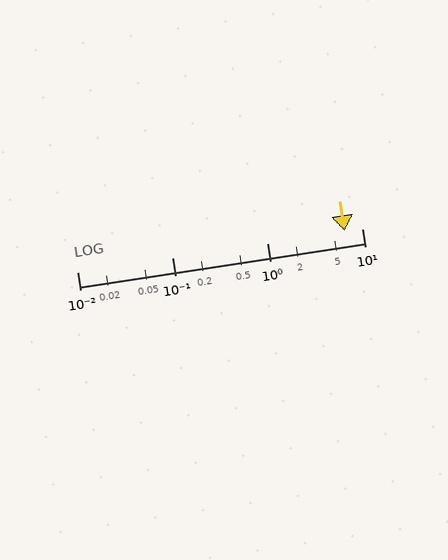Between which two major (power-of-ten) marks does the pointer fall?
The pointer is between 1 and 10.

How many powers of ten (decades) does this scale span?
The scale spans 3 decades, from 0.01 to 10.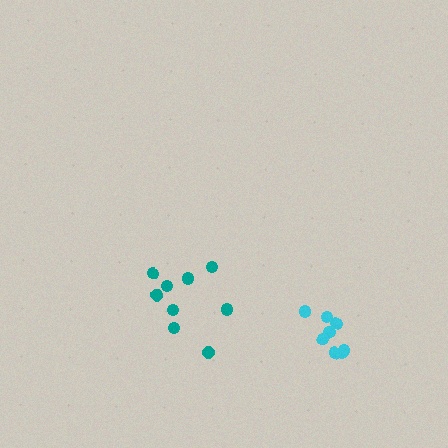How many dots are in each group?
Group 1: 9 dots, Group 2: 8 dots (17 total).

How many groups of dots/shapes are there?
There are 2 groups.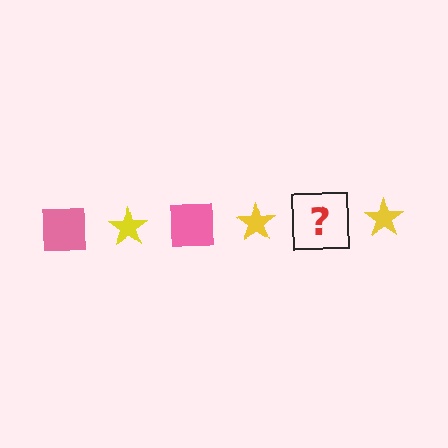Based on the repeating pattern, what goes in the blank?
The blank should be a pink square.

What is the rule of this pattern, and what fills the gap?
The rule is that the pattern alternates between pink square and yellow star. The gap should be filled with a pink square.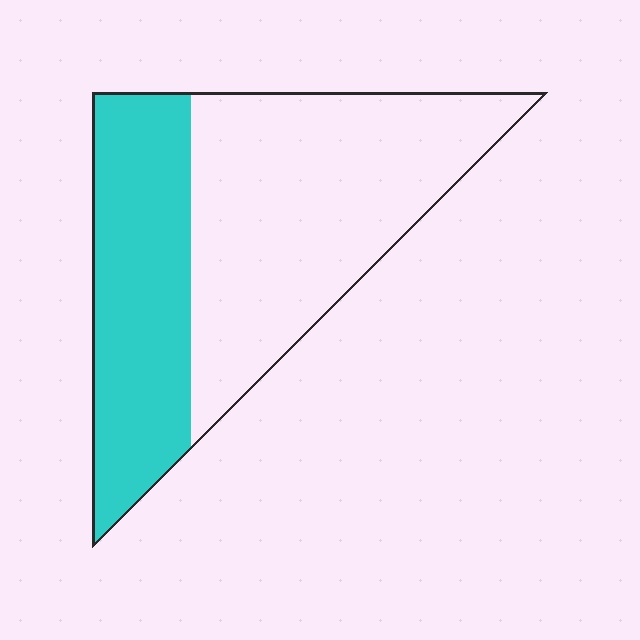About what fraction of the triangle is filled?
About three eighths (3/8).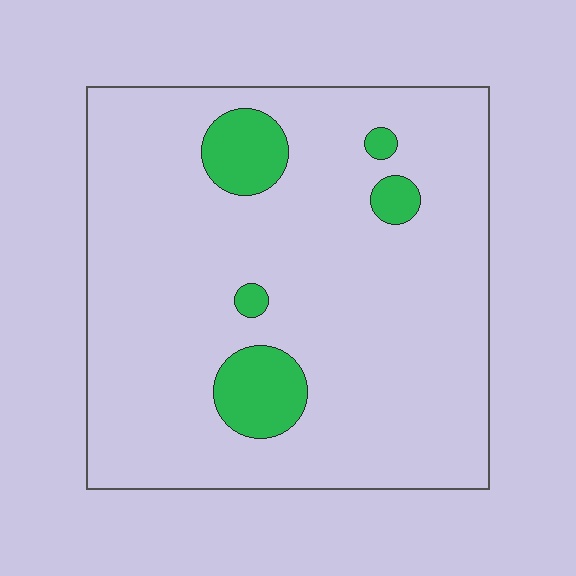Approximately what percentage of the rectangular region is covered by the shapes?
Approximately 10%.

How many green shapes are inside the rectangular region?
5.